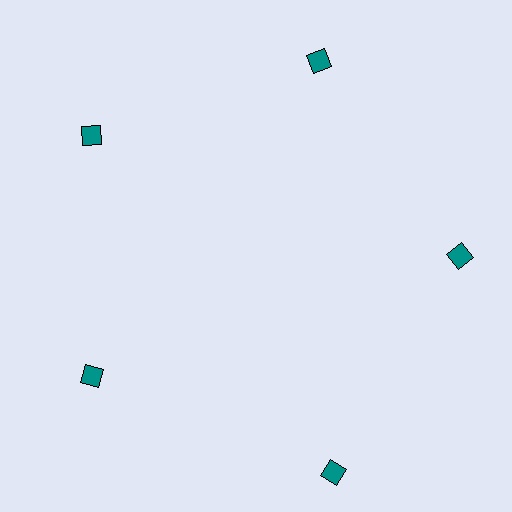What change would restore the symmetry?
The symmetry would be restored by moving it inward, back onto the ring so that all 5 squares sit at equal angles and equal distance from the center.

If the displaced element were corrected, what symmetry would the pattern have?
It would have 5-fold rotational symmetry — the pattern would map onto itself every 72 degrees.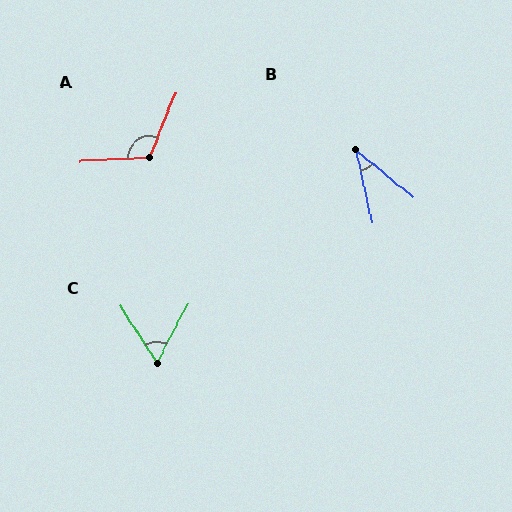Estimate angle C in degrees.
Approximately 60 degrees.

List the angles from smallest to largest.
B (37°), C (60°), A (116°).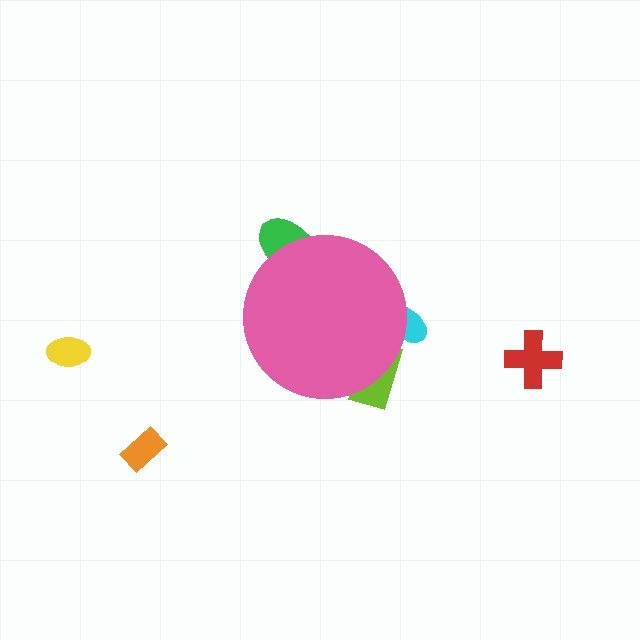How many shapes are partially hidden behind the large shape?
3 shapes are partially hidden.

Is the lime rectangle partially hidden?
Yes, the lime rectangle is partially hidden behind the pink circle.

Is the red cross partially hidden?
No, the red cross is fully visible.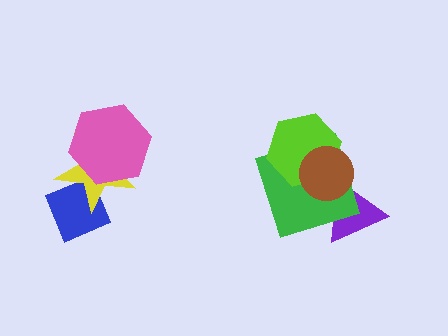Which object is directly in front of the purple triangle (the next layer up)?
The green square is directly in front of the purple triangle.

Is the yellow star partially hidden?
Yes, it is partially covered by another shape.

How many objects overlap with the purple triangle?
2 objects overlap with the purple triangle.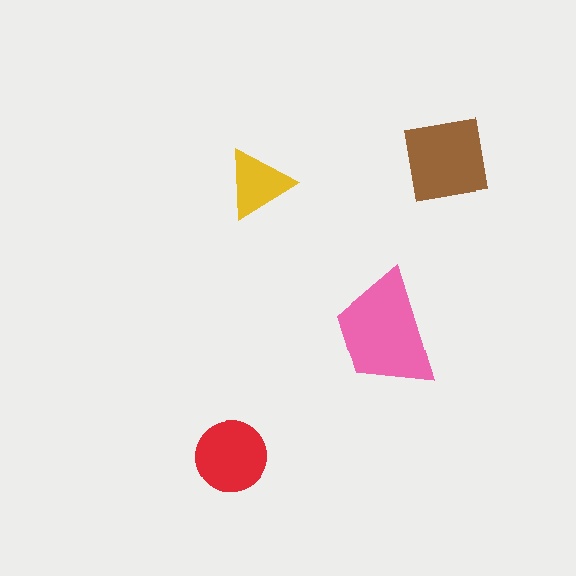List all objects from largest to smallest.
The pink trapezoid, the brown square, the red circle, the yellow triangle.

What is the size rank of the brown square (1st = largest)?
2nd.